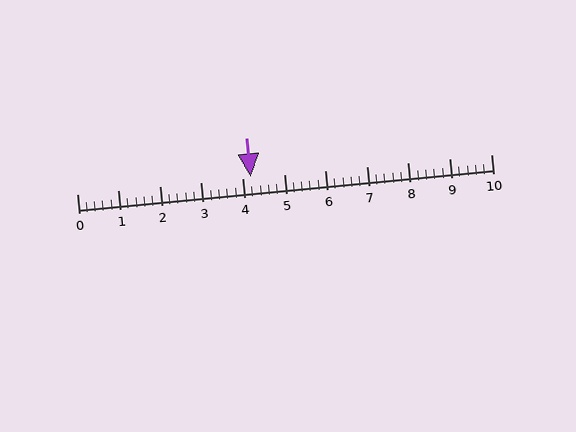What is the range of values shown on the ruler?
The ruler shows values from 0 to 10.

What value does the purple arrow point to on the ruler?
The purple arrow points to approximately 4.2.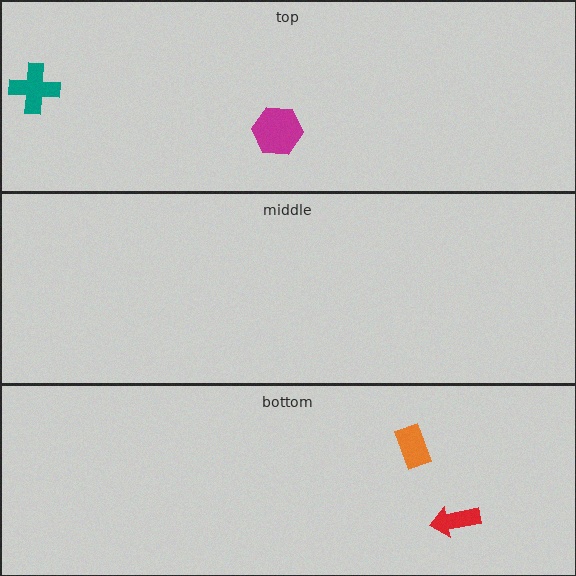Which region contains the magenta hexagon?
The top region.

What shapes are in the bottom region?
The orange rectangle, the red arrow.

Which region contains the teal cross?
The top region.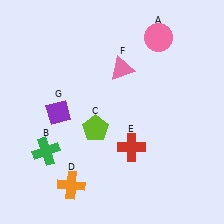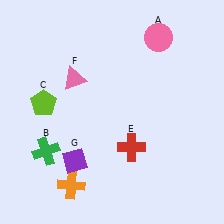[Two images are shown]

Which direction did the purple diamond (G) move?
The purple diamond (G) moved down.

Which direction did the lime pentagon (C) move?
The lime pentagon (C) moved left.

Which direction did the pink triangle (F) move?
The pink triangle (F) moved left.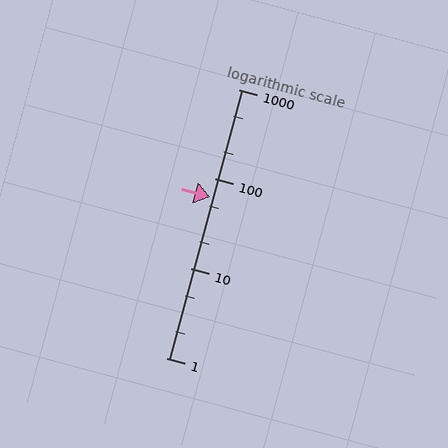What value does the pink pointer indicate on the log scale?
The pointer indicates approximately 63.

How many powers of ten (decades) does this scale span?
The scale spans 3 decades, from 1 to 1000.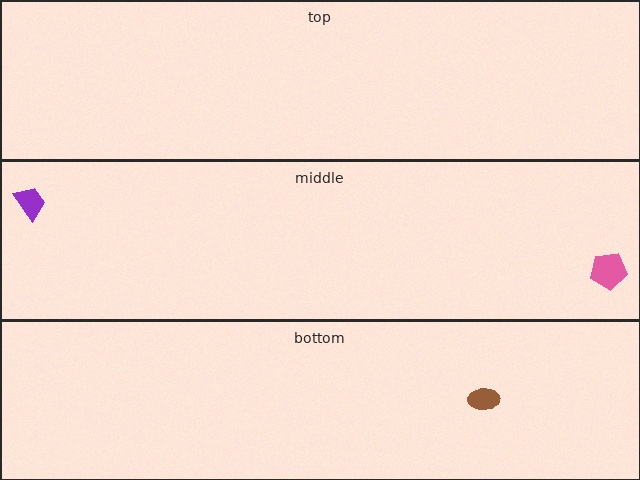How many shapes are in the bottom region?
1.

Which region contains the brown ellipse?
The bottom region.